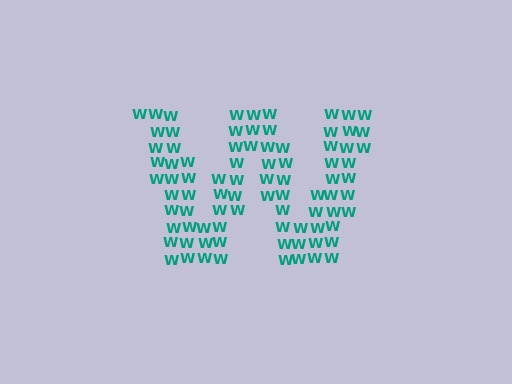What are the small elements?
The small elements are letter W's.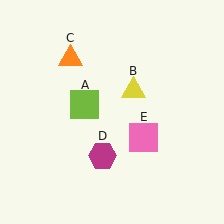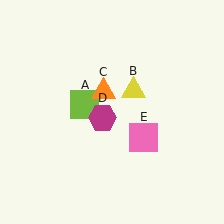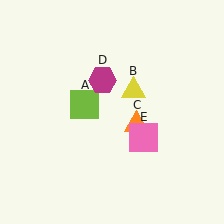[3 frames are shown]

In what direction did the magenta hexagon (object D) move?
The magenta hexagon (object D) moved up.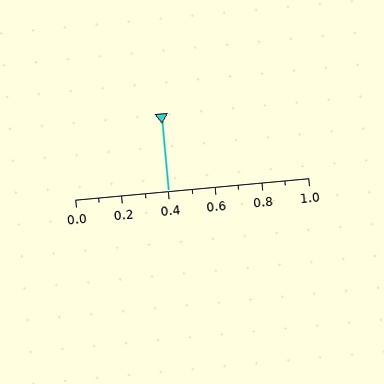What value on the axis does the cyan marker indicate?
The marker indicates approximately 0.4.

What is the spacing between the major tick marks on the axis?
The major ticks are spaced 0.2 apart.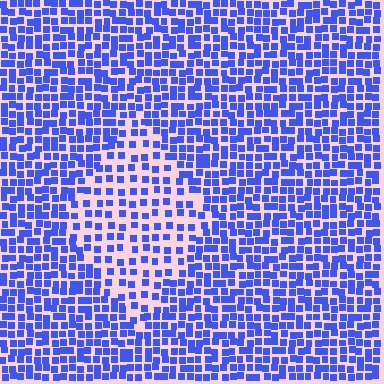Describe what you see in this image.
The image contains small blue elements arranged at two different densities. A diamond-shaped region is visible where the elements are less densely packed than the surrounding area.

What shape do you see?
I see a diamond.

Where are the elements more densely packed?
The elements are more densely packed outside the diamond boundary.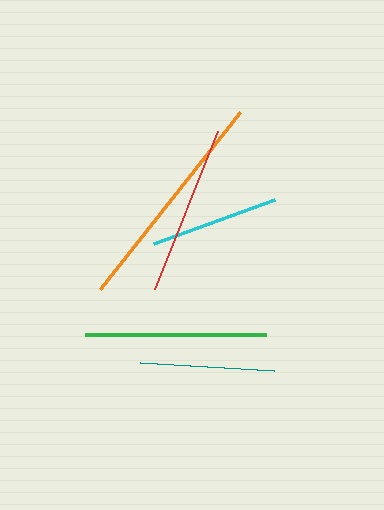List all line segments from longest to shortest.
From longest to shortest: orange, green, red, teal, cyan.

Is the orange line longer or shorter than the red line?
The orange line is longer than the red line.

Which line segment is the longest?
The orange line is the longest at approximately 225 pixels.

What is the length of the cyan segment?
The cyan segment is approximately 129 pixels long.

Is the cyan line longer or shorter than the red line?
The red line is longer than the cyan line.